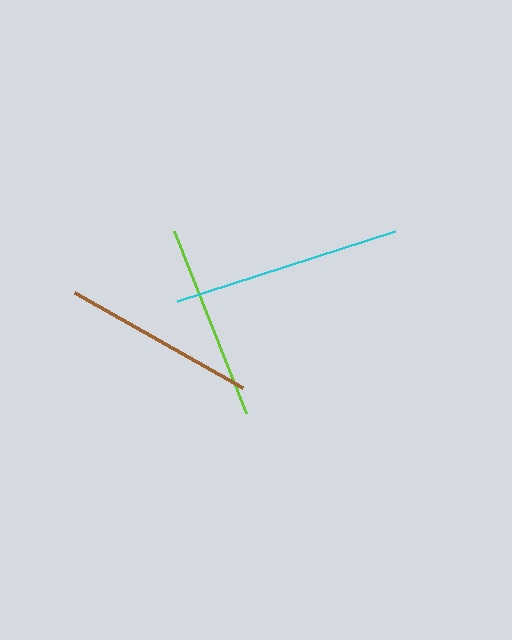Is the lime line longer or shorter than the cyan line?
The cyan line is longer than the lime line.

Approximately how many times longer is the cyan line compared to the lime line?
The cyan line is approximately 1.2 times the length of the lime line.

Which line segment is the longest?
The cyan line is the longest at approximately 229 pixels.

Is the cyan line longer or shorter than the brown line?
The cyan line is longer than the brown line.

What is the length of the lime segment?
The lime segment is approximately 195 pixels long.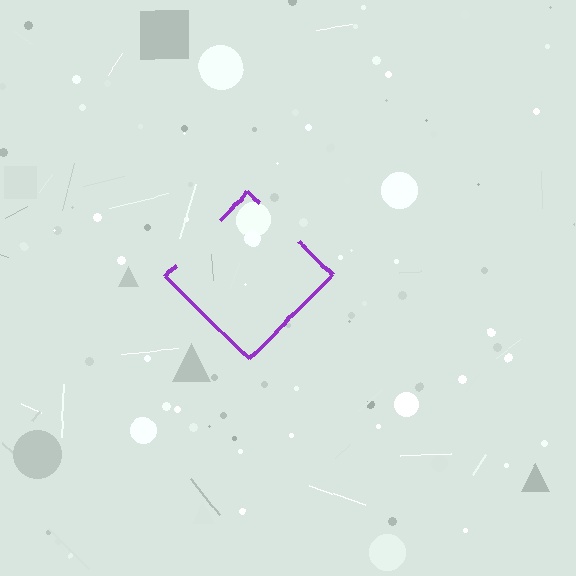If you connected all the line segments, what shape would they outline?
They would outline a diamond.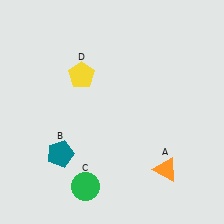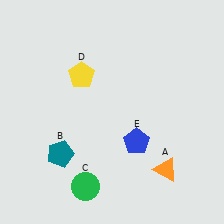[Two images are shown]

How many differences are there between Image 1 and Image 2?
There is 1 difference between the two images.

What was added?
A blue pentagon (E) was added in Image 2.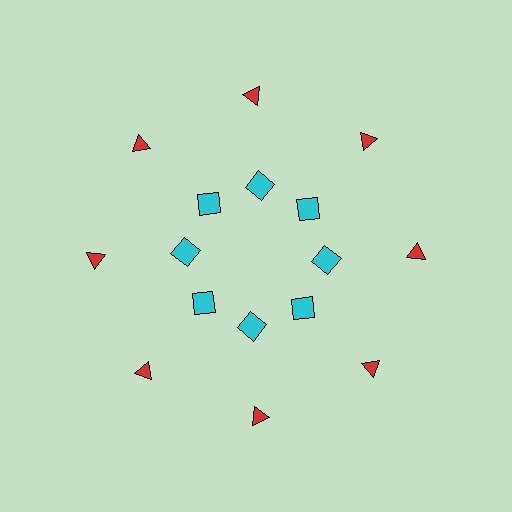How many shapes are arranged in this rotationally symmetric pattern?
There are 16 shapes, arranged in 8 groups of 2.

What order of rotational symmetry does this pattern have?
This pattern has 8-fold rotational symmetry.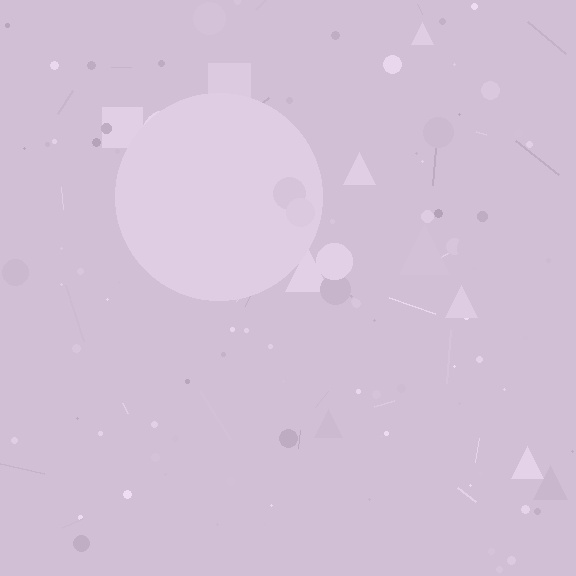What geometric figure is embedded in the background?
A circle is embedded in the background.